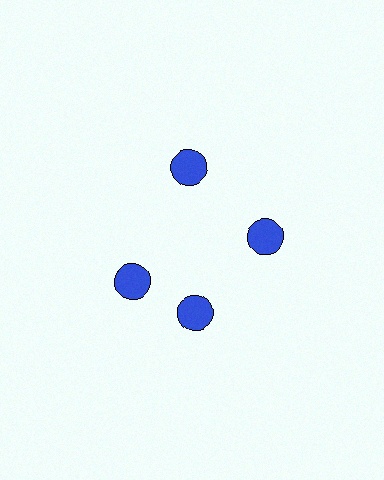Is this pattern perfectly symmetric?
No. The 4 blue circles are arranged in a ring, but one element near the 9 o'clock position is rotated out of alignment along the ring, breaking the 4-fold rotational symmetry.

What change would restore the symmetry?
The symmetry would be restored by rotating it back into even spacing with its neighbors so that all 4 circles sit at equal angles and equal distance from the center.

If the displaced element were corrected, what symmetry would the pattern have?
It would have 4-fold rotational symmetry — the pattern would map onto itself every 90 degrees.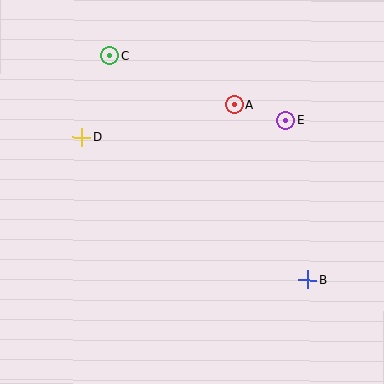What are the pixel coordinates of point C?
Point C is at (109, 56).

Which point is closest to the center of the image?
Point A at (235, 105) is closest to the center.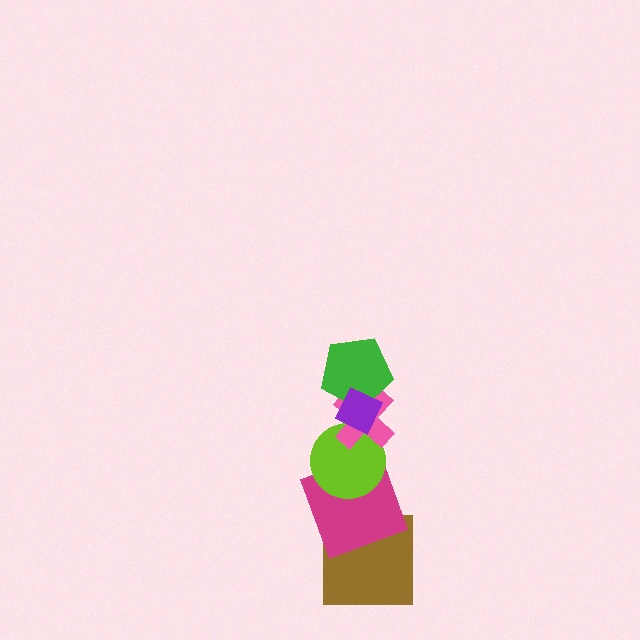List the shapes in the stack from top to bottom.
From top to bottom: the purple diamond, the green pentagon, the pink cross, the lime circle, the magenta square, the brown square.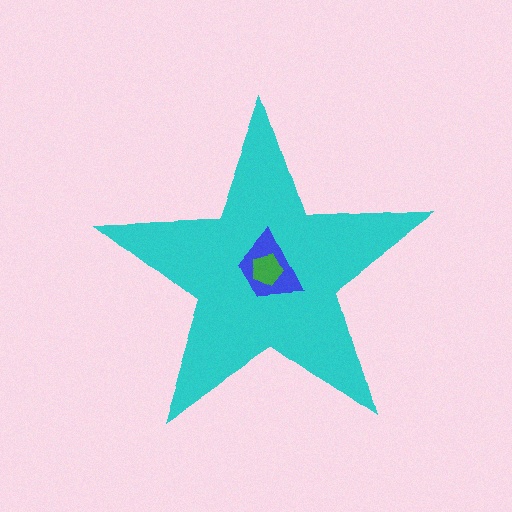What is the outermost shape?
The cyan star.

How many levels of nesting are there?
3.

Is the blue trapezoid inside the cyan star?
Yes.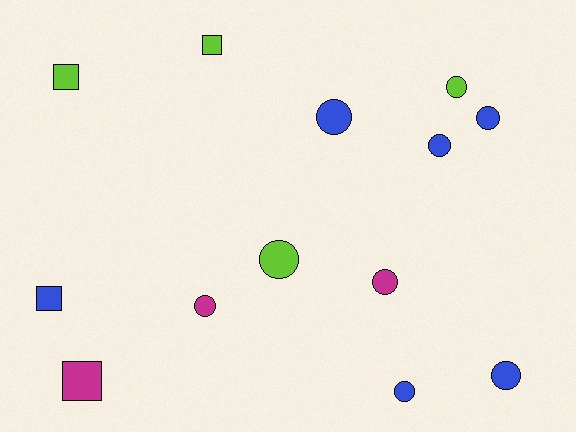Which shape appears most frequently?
Circle, with 9 objects.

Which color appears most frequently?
Blue, with 6 objects.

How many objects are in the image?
There are 13 objects.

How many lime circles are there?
There are 2 lime circles.